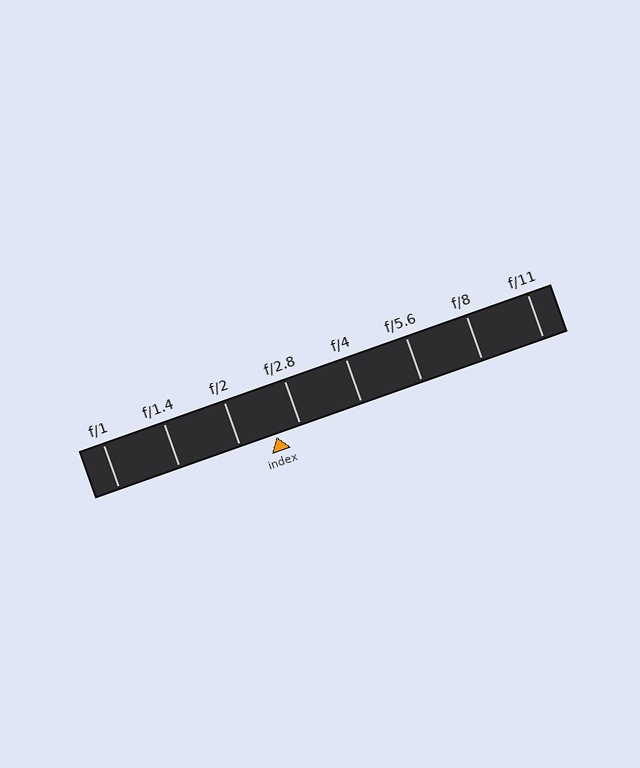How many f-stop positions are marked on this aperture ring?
There are 8 f-stop positions marked.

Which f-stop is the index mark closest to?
The index mark is closest to f/2.8.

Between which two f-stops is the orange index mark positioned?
The index mark is between f/2 and f/2.8.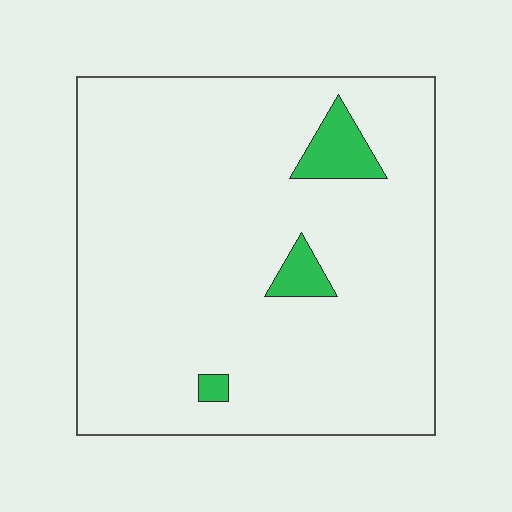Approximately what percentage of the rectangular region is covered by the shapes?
Approximately 5%.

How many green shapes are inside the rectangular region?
3.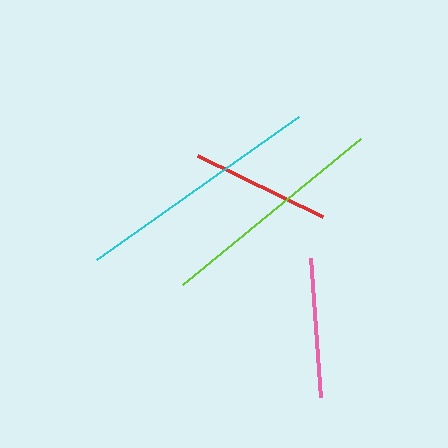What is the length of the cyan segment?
The cyan segment is approximately 247 pixels long.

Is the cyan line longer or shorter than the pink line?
The cyan line is longer than the pink line.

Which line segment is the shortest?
The red line is the shortest at approximately 139 pixels.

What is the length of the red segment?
The red segment is approximately 139 pixels long.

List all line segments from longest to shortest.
From longest to shortest: cyan, lime, pink, red.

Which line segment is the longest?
The cyan line is the longest at approximately 247 pixels.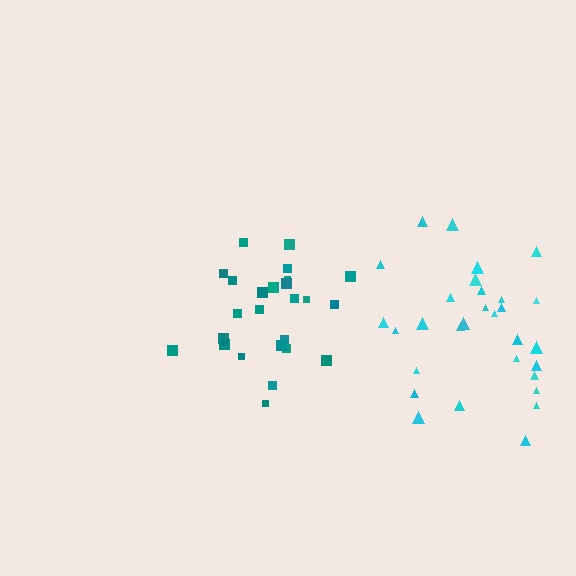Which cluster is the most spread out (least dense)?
Cyan.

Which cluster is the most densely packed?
Teal.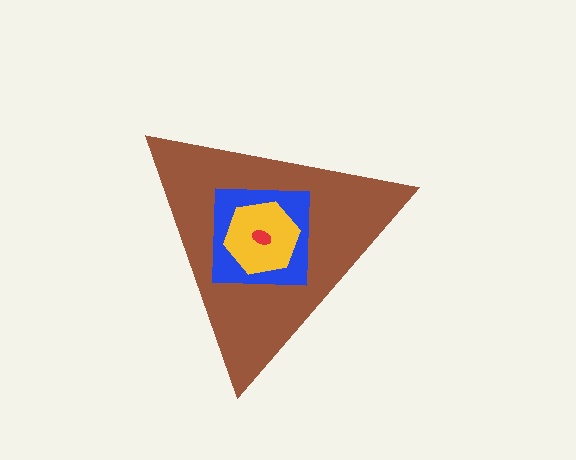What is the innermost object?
The red ellipse.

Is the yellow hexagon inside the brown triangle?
Yes.